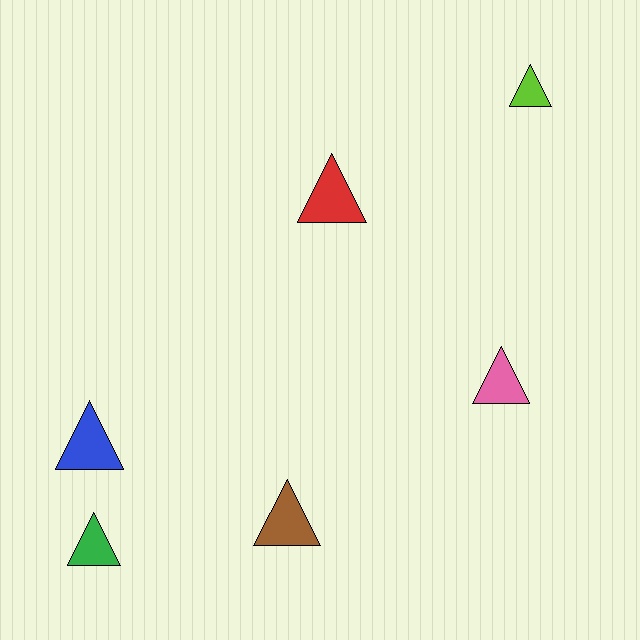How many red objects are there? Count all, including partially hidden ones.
There is 1 red object.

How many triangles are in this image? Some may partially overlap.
There are 6 triangles.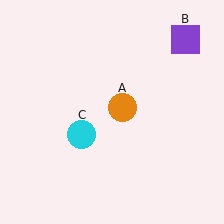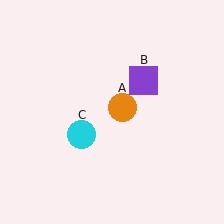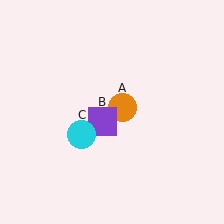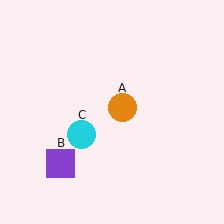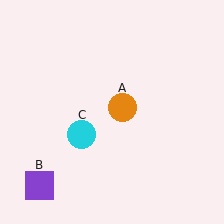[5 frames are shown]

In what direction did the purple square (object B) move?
The purple square (object B) moved down and to the left.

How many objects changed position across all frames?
1 object changed position: purple square (object B).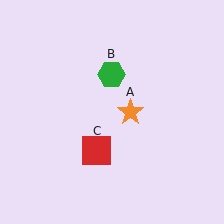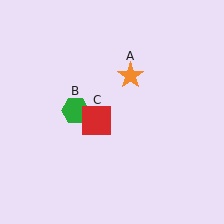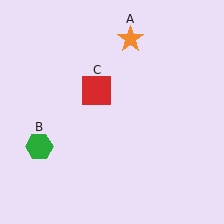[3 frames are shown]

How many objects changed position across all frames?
3 objects changed position: orange star (object A), green hexagon (object B), red square (object C).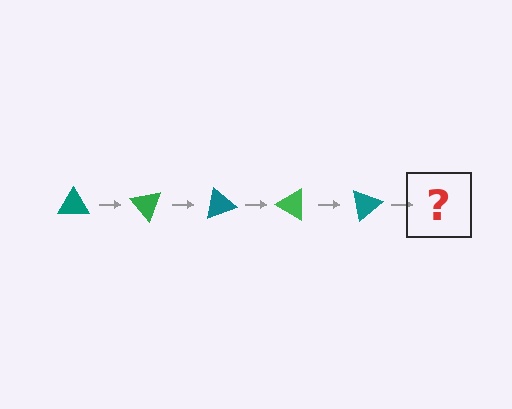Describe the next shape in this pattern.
It should be a green triangle, rotated 250 degrees from the start.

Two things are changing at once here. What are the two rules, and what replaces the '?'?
The two rules are that it rotates 50 degrees each step and the color cycles through teal and green. The '?' should be a green triangle, rotated 250 degrees from the start.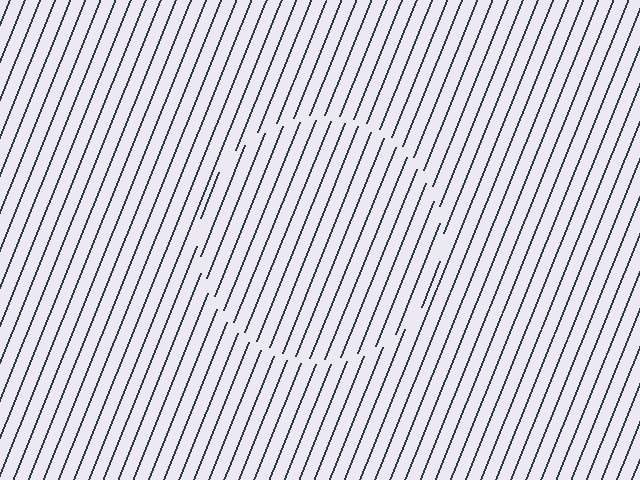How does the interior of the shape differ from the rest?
The interior of the shape contains the same grating, shifted by half a period — the contour is defined by the phase discontinuity where line-ends from the inner and outer gratings abut.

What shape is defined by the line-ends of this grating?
An illusory circle. The interior of the shape contains the same grating, shifted by half a period — the contour is defined by the phase discontinuity where line-ends from the inner and outer gratings abut.